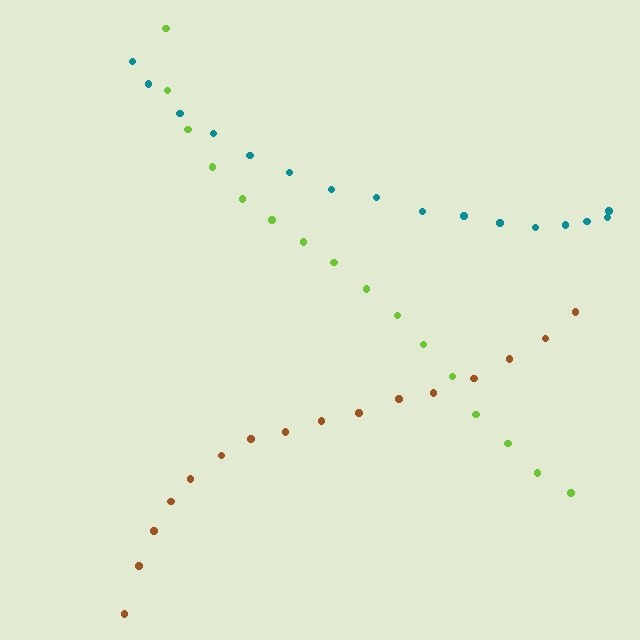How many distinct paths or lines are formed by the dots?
There are 3 distinct paths.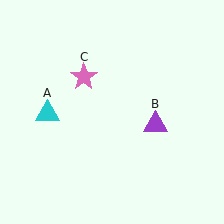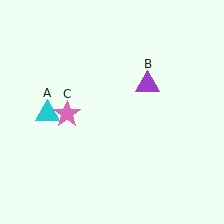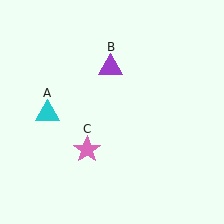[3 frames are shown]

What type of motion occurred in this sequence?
The purple triangle (object B), pink star (object C) rotated counterclockwise around the center of the scene.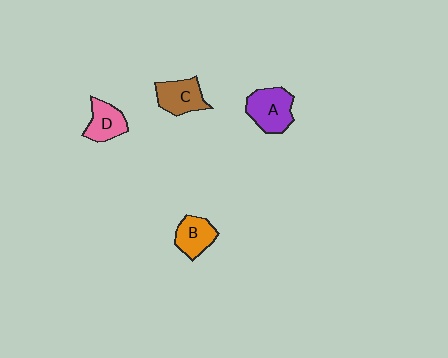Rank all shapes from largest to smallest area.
From largest to smallest: A (purple), C (brown), B (orange), D (pink).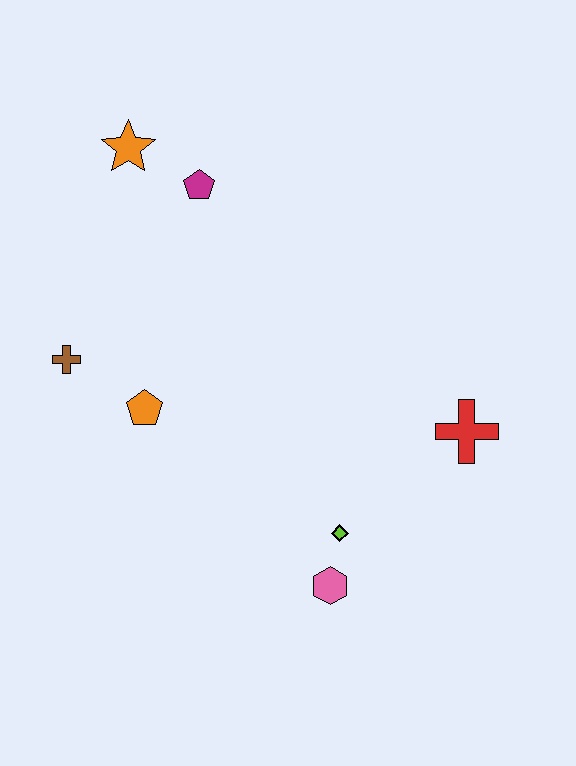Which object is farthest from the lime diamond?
The orange star is farthest from the lime diamond.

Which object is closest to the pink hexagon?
The lime diamond is closest to the pink hexagon.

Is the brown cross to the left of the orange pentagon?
Yes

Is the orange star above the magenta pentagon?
Yes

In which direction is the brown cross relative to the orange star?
The brown cross is below the orange star.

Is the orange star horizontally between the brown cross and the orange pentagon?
Yes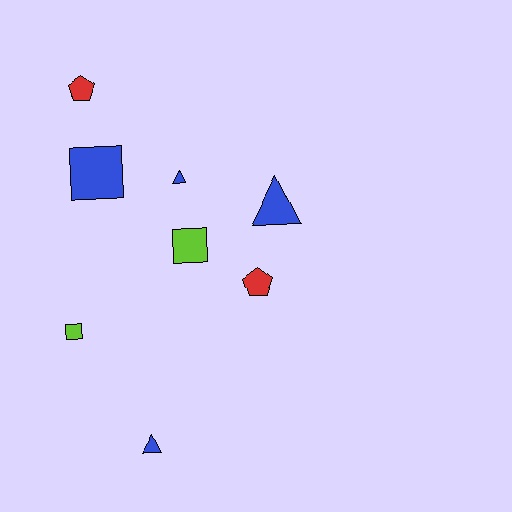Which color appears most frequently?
Blue, with 4 objects.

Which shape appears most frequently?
Square, with 3 objects.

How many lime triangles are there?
There are no lime triangles.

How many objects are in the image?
There are 8 objects.